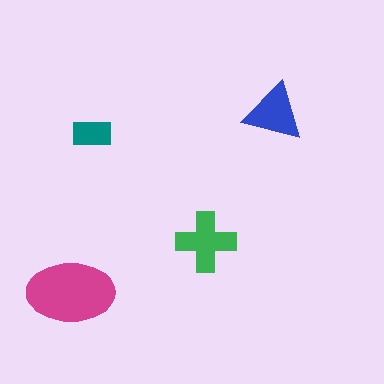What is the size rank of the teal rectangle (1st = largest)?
4th.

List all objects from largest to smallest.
The magenta ellipse, the green cross, the blue triangle, the teal rectangle.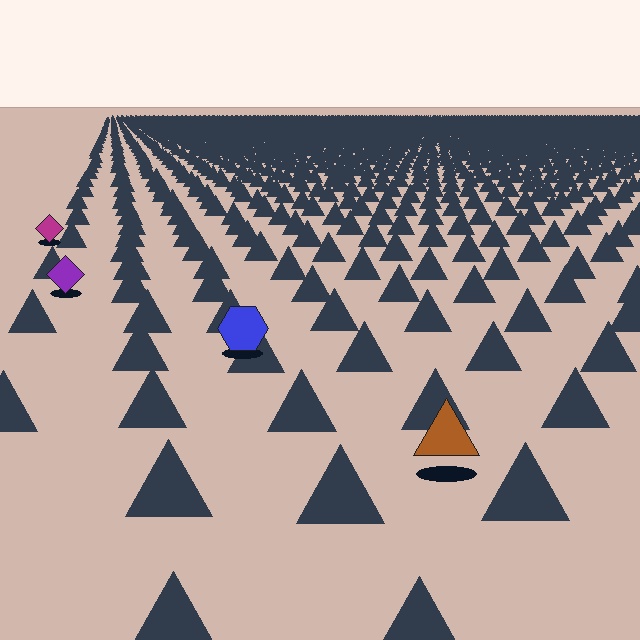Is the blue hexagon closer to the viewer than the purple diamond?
Yes. The blue hexagon is closer — you can tell from the texture gradient: the ground texture is coarser near it.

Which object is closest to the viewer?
The brown triangle is closest. The texture marks near it are larger and more spread out.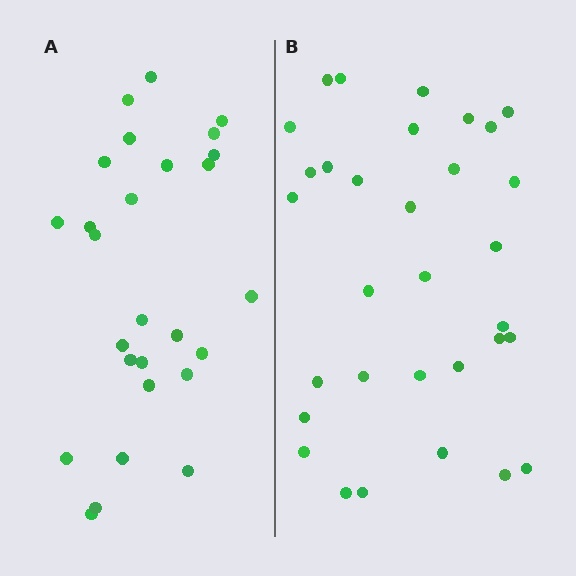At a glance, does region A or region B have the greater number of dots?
Region B (the right region) has more dots.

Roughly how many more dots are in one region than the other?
Region B has about 5 more dots than region A.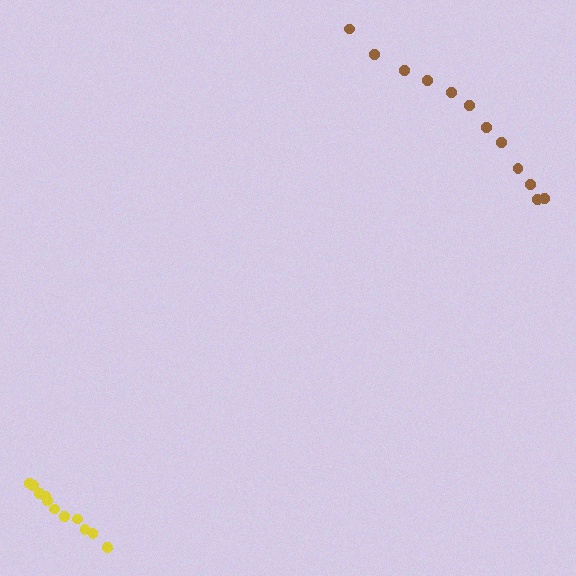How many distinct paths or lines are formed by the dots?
There are 2 distinct paths.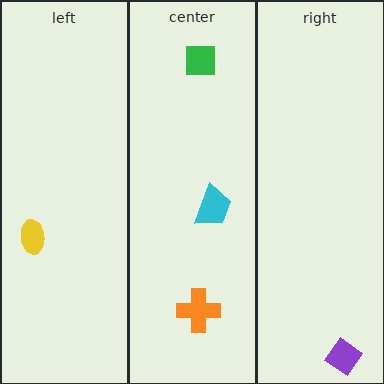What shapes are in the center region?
The orange cross, the cyan trapezoid, the green square.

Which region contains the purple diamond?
The right region.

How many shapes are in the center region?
3.